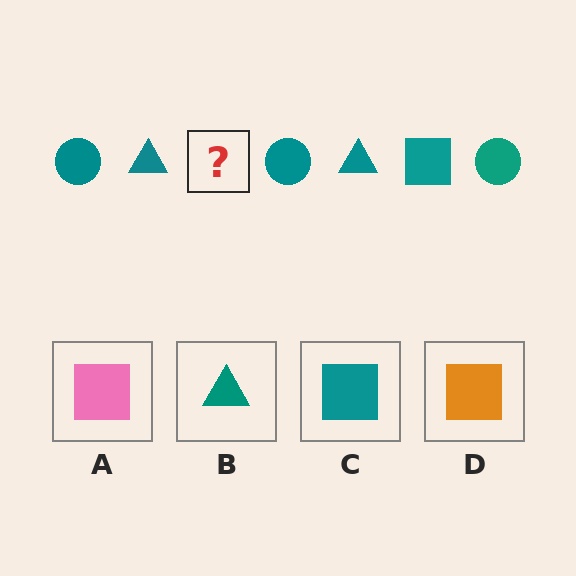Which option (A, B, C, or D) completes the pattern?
C.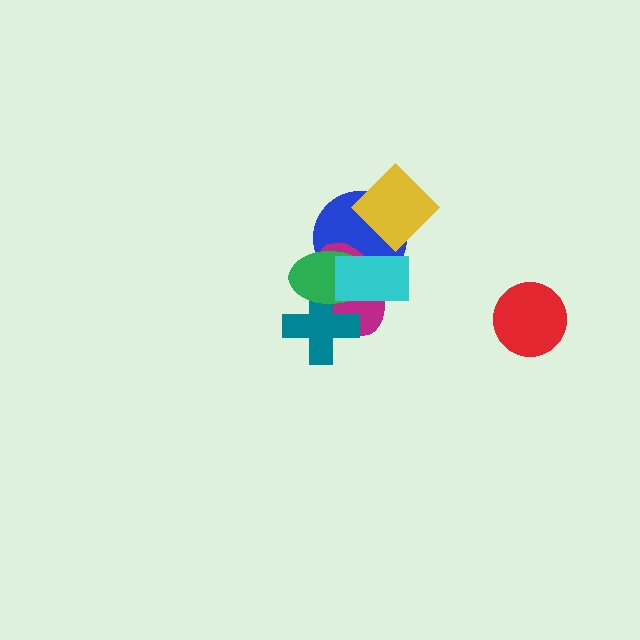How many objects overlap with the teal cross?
2 objects overlap with the teal cross.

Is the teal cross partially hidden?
Yes, it is partially covered by another shape.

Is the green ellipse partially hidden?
Yes, it is partially covered by another shape.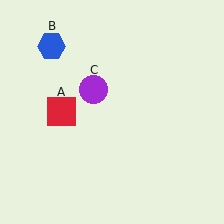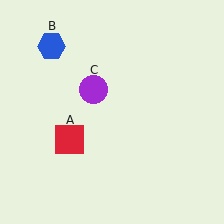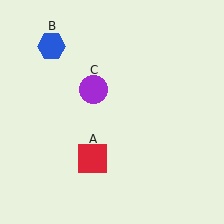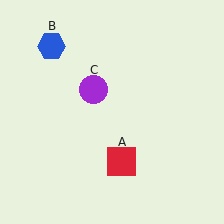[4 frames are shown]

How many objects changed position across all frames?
1 object changed position: red square (object A).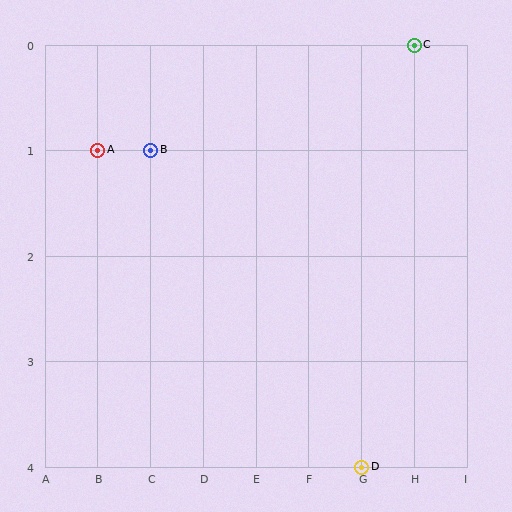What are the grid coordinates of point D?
Point D is at grid coordinates (G, 4).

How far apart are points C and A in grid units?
Points C and A are 6 columns and 1 row apart (about 6.1 grid units diagonally).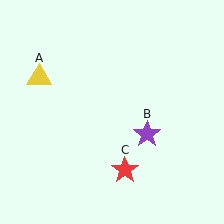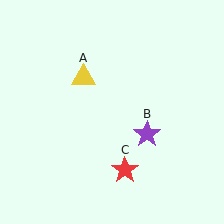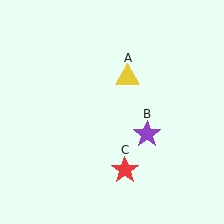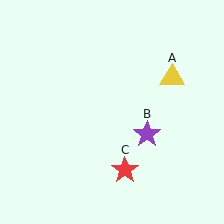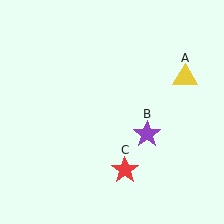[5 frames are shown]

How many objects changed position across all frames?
1 object changed position: yellow triangle (object A).